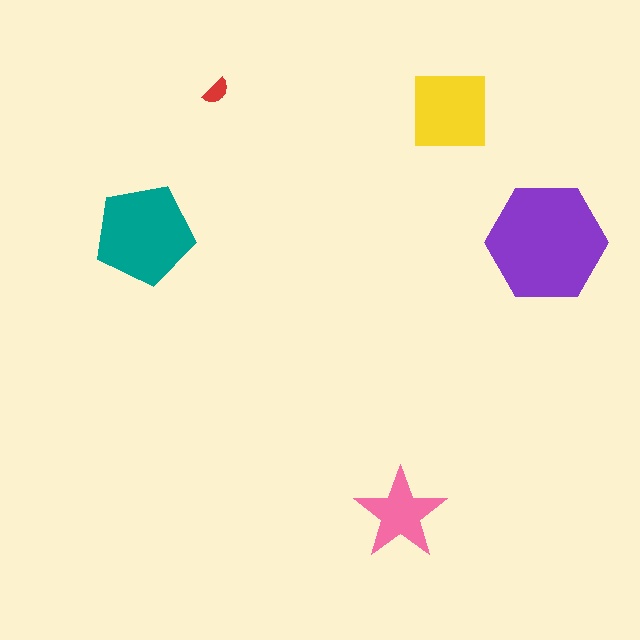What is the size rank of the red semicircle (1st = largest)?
5th.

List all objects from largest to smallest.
The purple hexagon, the teal pentagon, the yellow square, the pink star, the red semicircle.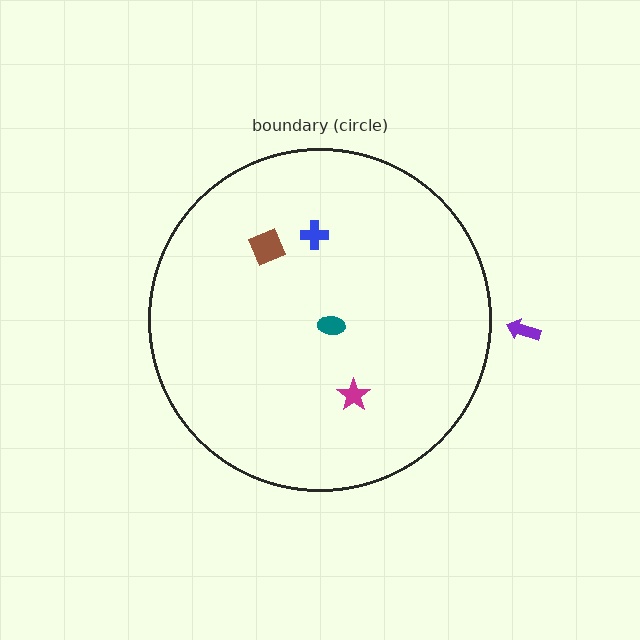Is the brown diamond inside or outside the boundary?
Inside.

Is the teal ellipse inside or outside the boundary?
Inside.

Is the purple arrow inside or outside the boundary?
Outside.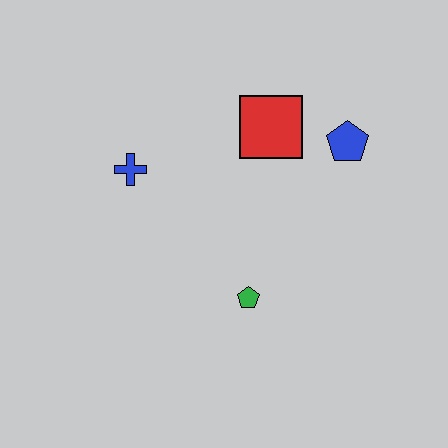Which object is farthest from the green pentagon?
The blue pentagon is farthest from the green pentagon.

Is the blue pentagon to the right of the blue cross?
Yes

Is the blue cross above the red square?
No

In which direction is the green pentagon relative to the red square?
The green pentagon is below the red square.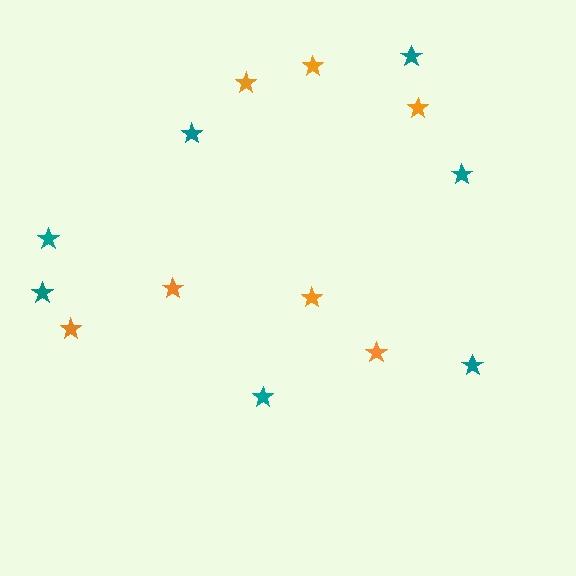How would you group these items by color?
There are 2 groups: one group of teal stars (7) and one group of orange stars (7).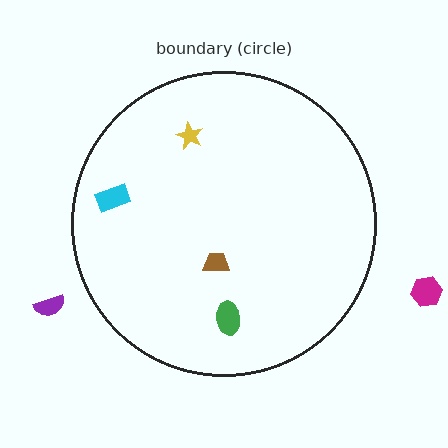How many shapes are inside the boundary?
4 inside, 2 outside.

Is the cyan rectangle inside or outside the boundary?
Inside.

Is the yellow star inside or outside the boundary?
Inside.